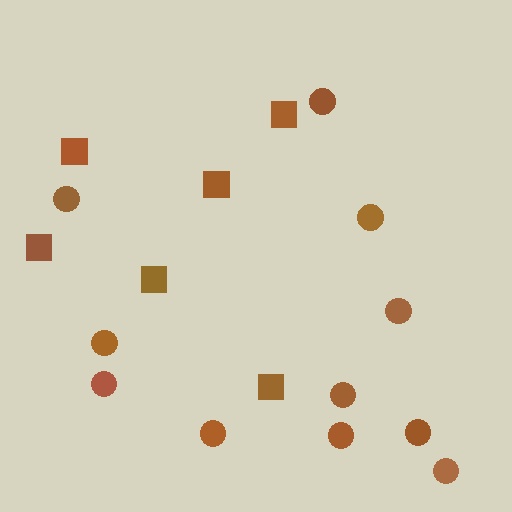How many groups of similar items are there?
There are 2 groups: one group of circles (11) and one group of squares (6).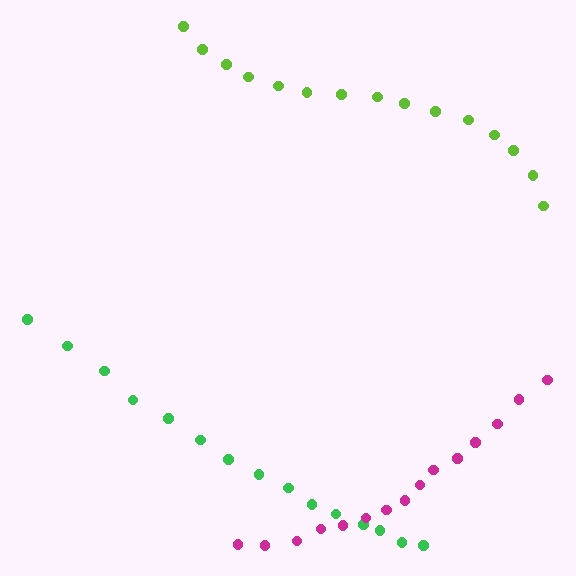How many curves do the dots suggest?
There are 3 distinct paths.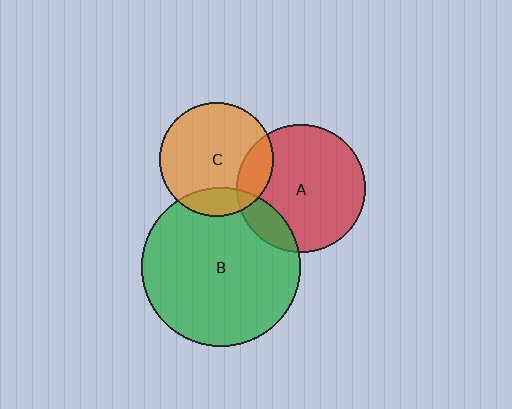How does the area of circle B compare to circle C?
Approximately 1.9 times.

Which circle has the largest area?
Circle B (green).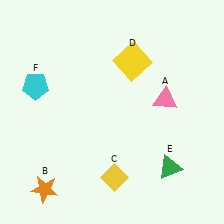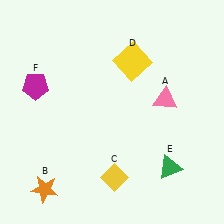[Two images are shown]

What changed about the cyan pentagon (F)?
In Image 1, F is cyan. In Image 2, it changed to magenta.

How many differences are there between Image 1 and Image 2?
There is 1 difference between the two images.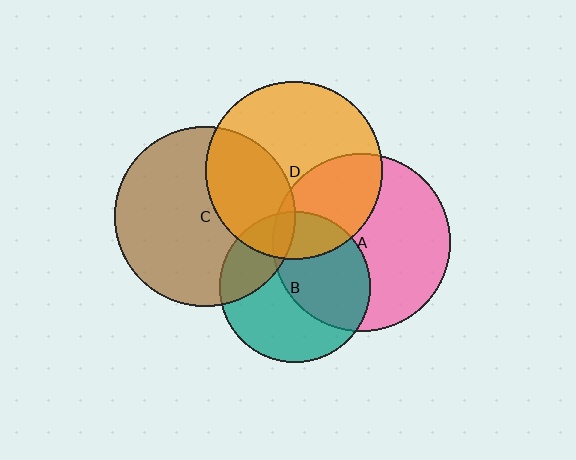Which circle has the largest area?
Circle C (brown).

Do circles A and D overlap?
Yes.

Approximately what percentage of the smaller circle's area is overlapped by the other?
Approximately 35%.